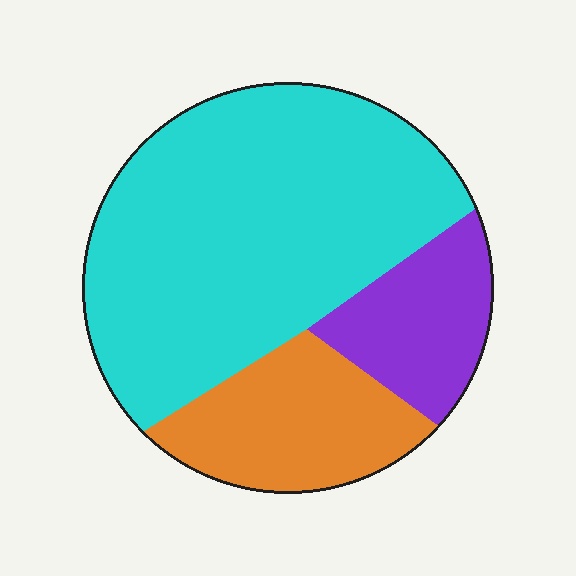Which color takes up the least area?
Purple, at roughly 15%.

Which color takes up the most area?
Cyan, at roughly 65%.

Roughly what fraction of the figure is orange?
Orange takes up about one fifth (1/5) of the figure.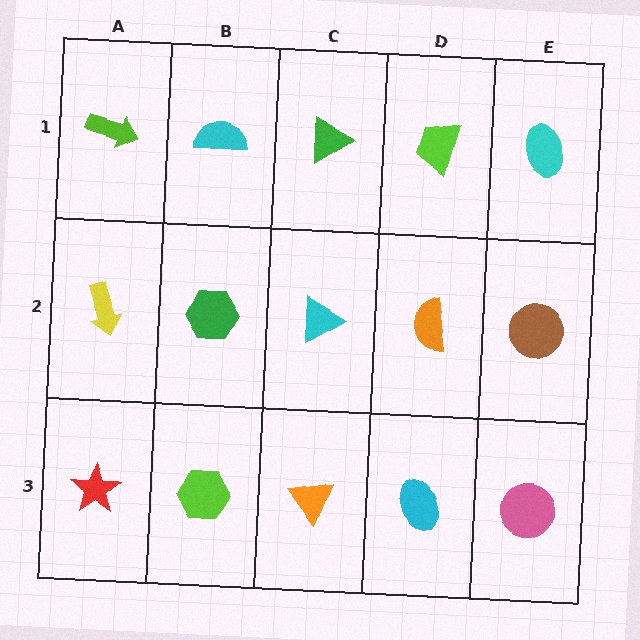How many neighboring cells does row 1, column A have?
2.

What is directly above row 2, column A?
A lime arrow.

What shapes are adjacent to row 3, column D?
An orange semicircle (row 2, column D), an orange triangle (row 3, column C), a pink circle (row 3, column E).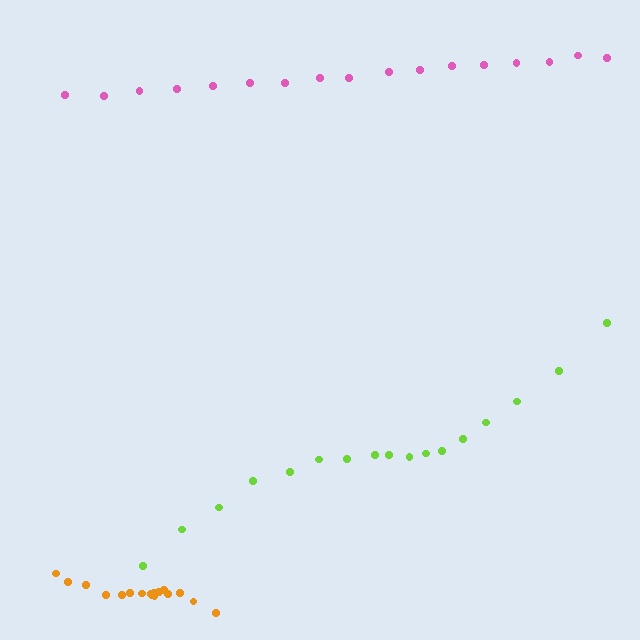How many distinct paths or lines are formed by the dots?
There are 3 distinct paths.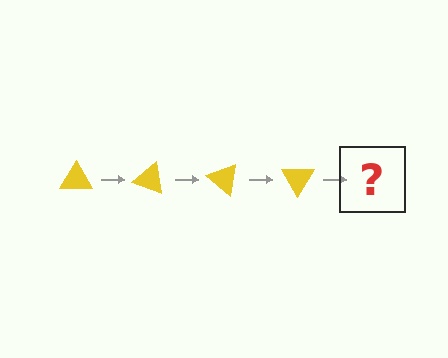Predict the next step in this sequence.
The next step is a yellow triangle rotated 80 degrees.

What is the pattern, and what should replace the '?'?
The pattern is that the triangle rotates 20 degrees each step. The '?' should be a yellow triangle rotated 80 degrees.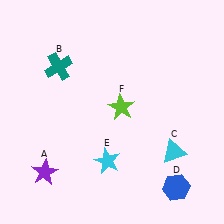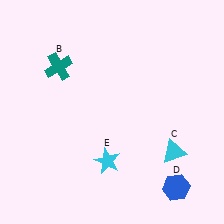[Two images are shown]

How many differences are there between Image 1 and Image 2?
There are 2 differences between the two images.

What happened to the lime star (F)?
The lime star (F) was removed in Image 2. It was in the top-right area of Image 1.